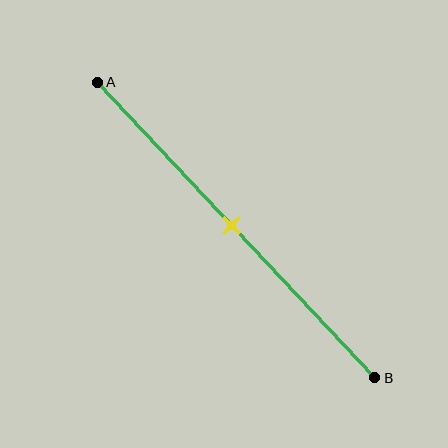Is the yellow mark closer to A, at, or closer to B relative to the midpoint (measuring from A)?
The yellow mark is approximately at the midpoint of segment AB.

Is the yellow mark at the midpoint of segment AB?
Yes, the mark is approximately at the midpoint.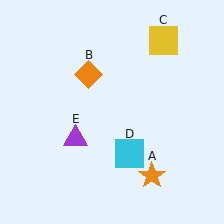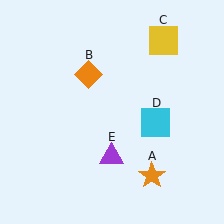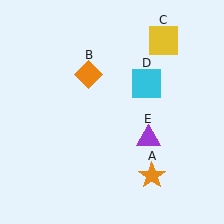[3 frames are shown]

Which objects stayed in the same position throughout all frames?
Orange star (object A) and orange diamond (object B) and yellow square (object C) remained stationary.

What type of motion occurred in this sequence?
The cyan square (object D), purple triangle (object E) rotated counterclockwise around the center of the scene.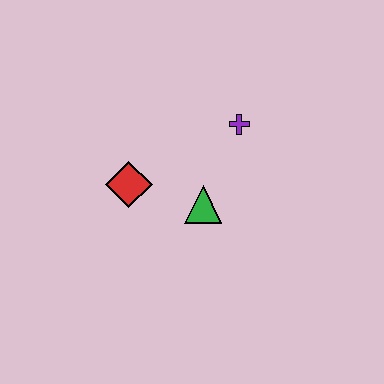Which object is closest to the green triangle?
The red diamond is closest to the green triangle.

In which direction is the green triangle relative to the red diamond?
The green triangle is to the right of the red diamond.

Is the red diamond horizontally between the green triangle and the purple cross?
No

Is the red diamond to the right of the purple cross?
No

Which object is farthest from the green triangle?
The purple cross is farthest from the green triangle.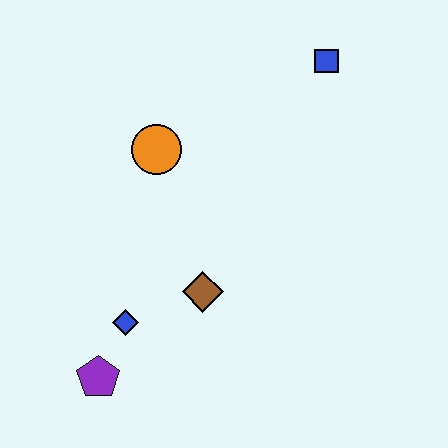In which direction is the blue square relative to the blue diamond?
The blue square is above the blue diamond.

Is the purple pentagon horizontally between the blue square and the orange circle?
No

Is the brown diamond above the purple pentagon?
Yes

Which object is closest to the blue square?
The orange circle is closest to the blue square.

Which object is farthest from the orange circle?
The purple pentagon is farthest from the orange circle.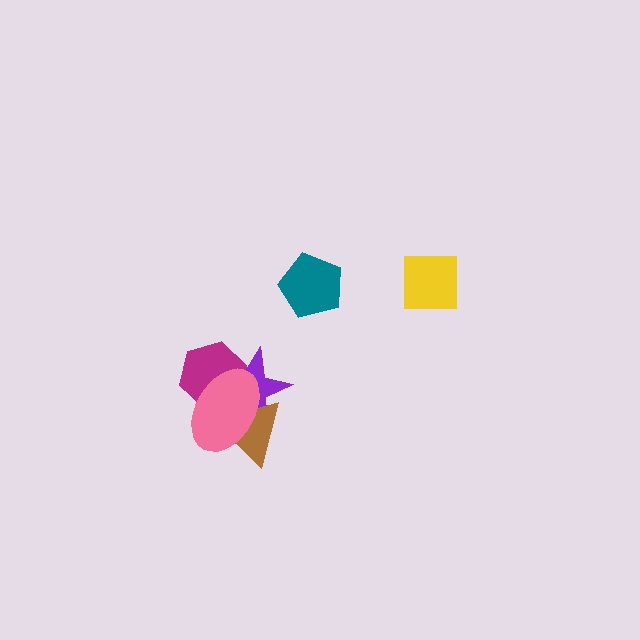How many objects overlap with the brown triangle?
3 objects overlap with the brown triangle.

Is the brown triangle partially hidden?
Yes, it is partially covered by another shape.